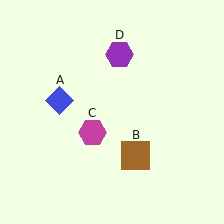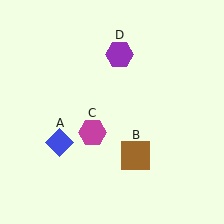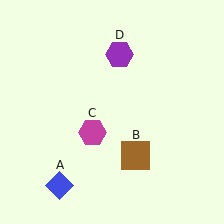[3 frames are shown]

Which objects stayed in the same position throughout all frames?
Brown square (object B) and magenta hexagon (object C) and purple hexagon (object D) remained stationary.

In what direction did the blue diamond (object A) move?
The blue diamond (object A) moved down.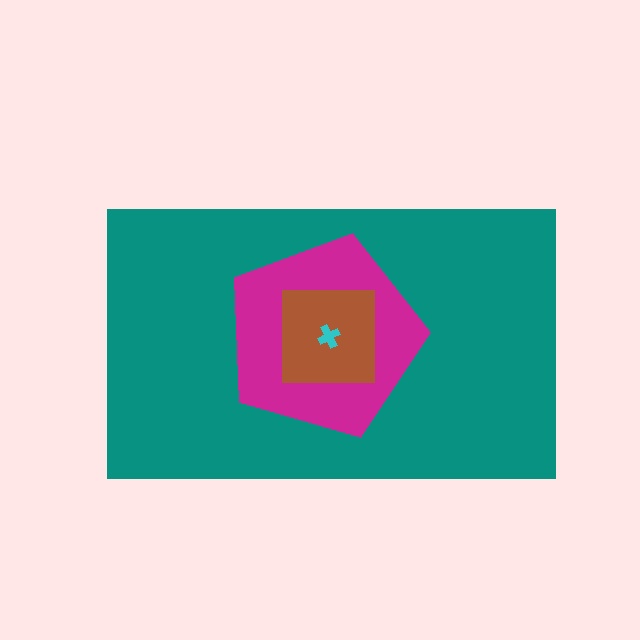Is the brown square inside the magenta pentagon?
Yes.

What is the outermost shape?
The teal rectangle.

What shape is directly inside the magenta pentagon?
The brown square.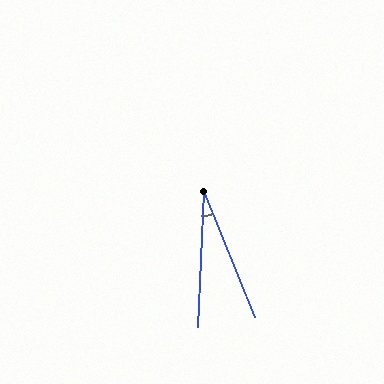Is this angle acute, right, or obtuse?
It is acute.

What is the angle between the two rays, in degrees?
Approximately 24 degrees.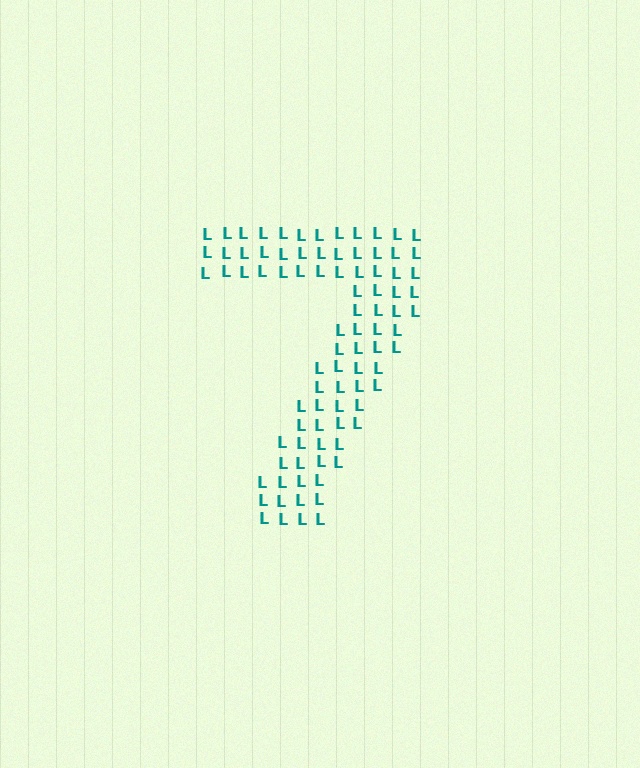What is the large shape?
The large shape is the digit 7.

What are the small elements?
The small elements are letter L's.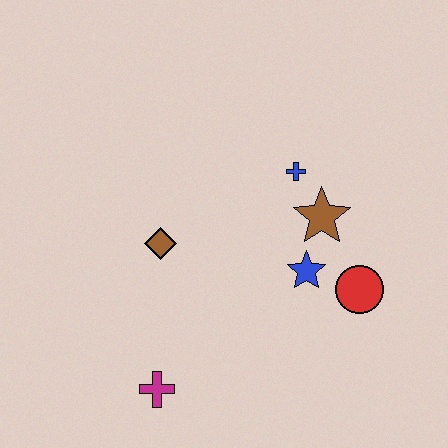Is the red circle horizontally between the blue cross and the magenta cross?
No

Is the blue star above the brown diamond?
No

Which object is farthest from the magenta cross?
The blue cross is farthest from the magenta cross.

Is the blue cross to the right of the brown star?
No